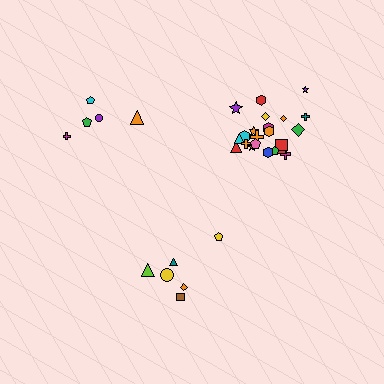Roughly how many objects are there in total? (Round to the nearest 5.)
Roughly 35 objects in total.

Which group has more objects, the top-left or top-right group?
The top-right group.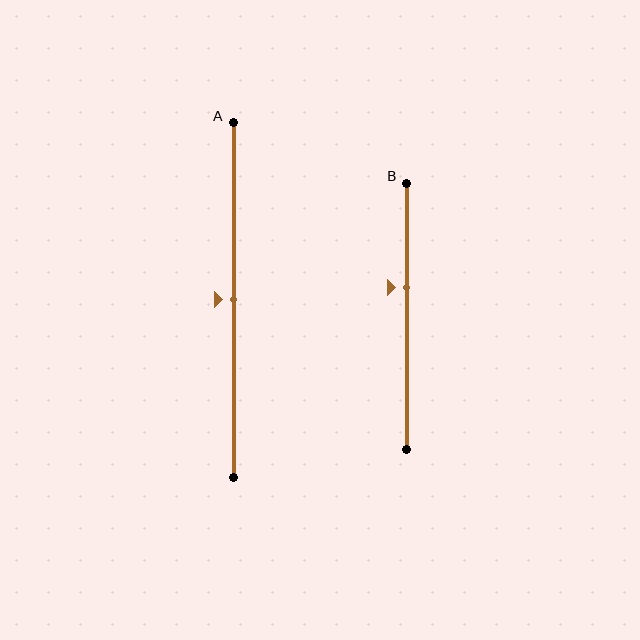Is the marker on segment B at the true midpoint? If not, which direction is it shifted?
No, the marker on segment B is shifted upward by about 11% of the segment length.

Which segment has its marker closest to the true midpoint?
Segment A has its marker closest to the true midpoint.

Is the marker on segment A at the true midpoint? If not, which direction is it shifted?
Yes, the marker on segment A is at the true midpoint.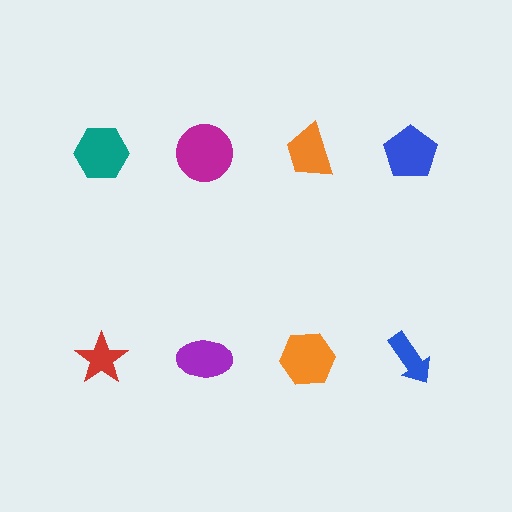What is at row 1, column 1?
A teal hexagon.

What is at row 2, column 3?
An orange hexagon.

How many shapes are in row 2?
4 shapes.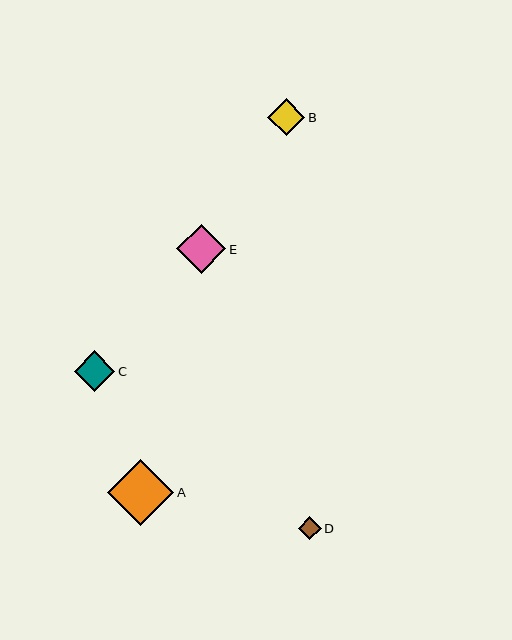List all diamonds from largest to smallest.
From largest to smallest: A, E, C, B, D.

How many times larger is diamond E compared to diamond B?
Diamond E is approximately 1.3 times the size of diamond B.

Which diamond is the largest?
Diamond A is the largest with a size of approximately 66 pixels.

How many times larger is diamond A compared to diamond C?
Diamond A is approximately 1.6 times the size of diamond C.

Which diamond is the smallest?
Diamond D is the smallest with a size of approximately 22 pixels.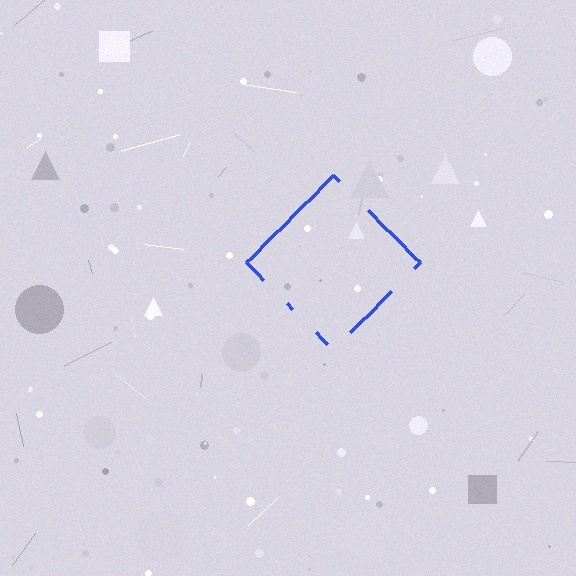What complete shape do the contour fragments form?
The contour fragments form a diamond.